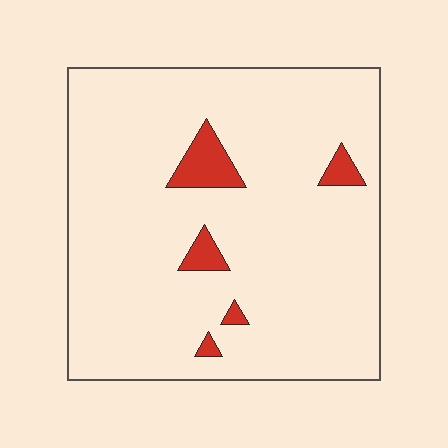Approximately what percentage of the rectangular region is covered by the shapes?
Approximately 5%.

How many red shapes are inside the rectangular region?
5.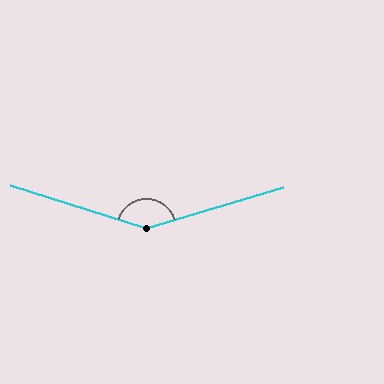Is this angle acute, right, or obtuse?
It is obtuse.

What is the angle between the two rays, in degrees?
Approximately 146 degrees.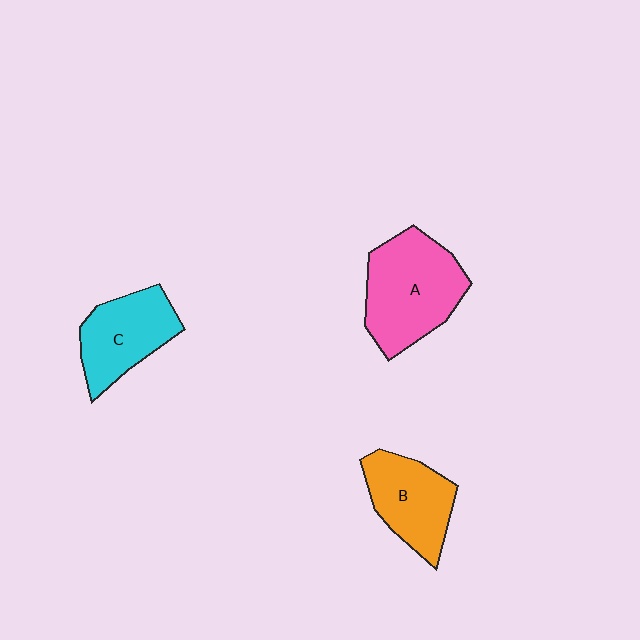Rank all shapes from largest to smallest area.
From largest to smallest: A (pink), C (cyan), B (orange).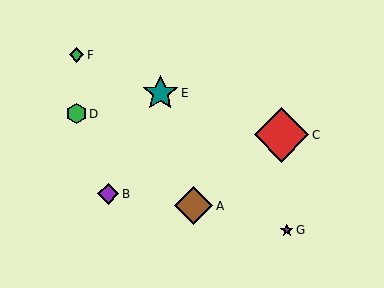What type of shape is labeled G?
Shape G is a purple star.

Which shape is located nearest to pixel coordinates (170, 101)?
The teal star (labeled E) at (160, 93) is nearest to that location.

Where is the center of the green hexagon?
The center of the green hexagon is at (76, 114).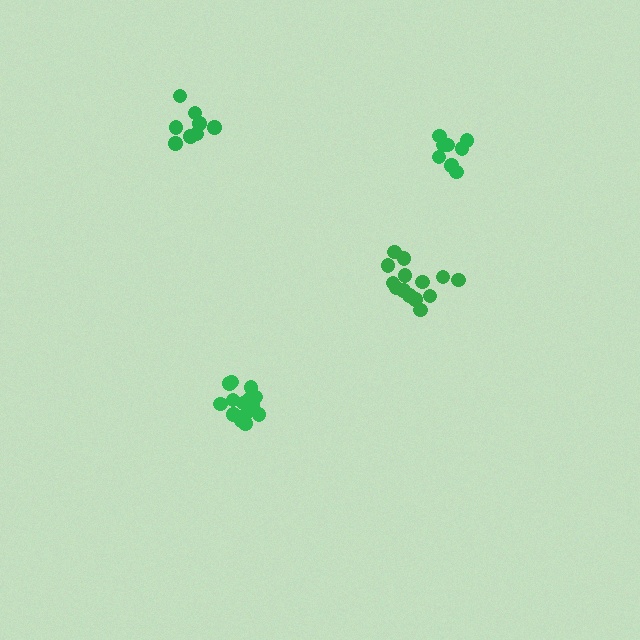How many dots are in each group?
Group 1: 14 dots, Group 2: 8 dots, Group 3: 14 dots, Group 4: 9 dots (45 total).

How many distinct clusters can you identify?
There are 4 distinct clusters.